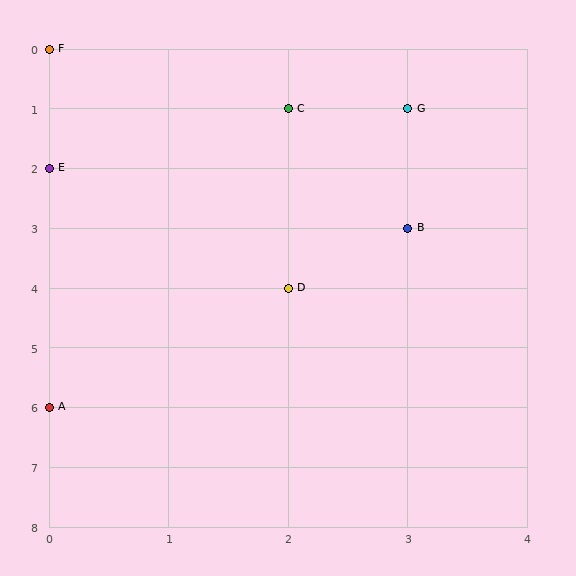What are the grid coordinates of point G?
Point G is at grid coordinates (3, 1).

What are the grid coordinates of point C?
Point C is at grid coordinates (2, 1).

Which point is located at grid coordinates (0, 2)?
Point E is at (0, 2).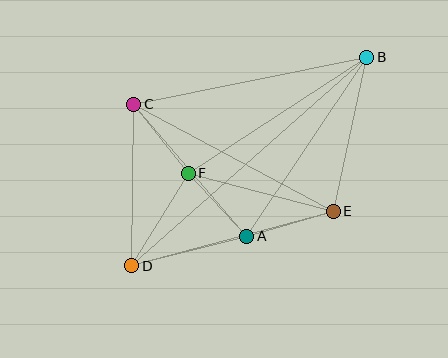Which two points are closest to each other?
Points A and F are closest to each other.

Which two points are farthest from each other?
Points B and D are farthest from each other.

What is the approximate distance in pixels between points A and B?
The distance between A and B is approximately 216 pixels.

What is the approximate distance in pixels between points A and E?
The distance between A and E is approximately 90 pixels.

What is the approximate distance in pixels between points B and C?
The distance between B and C is approximately 237 pixels.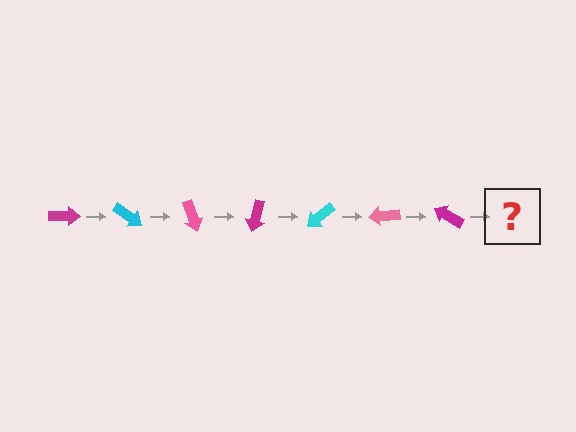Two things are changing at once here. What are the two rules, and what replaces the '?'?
The two rules are that it rotates 35 degrees each step and the color cycles through magenta, cyan, and pink. The '?' should be a cyan arrow, rotated 245 degrees from the start.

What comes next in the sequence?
The next element should be a cyan arrow, rotated 245 degrees from the start.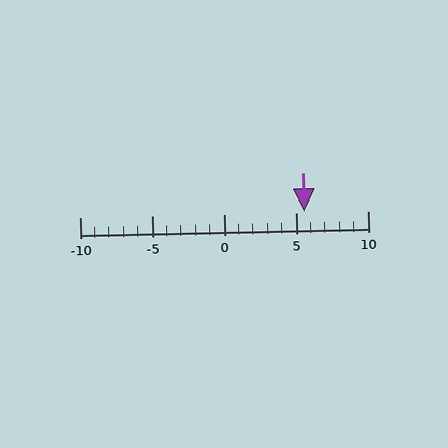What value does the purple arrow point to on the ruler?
The purple arrow points to approximately 6.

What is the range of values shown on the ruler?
The ruler shows values from -10 to 10.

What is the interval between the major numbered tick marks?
The major tick marks are spaced 5 units apart.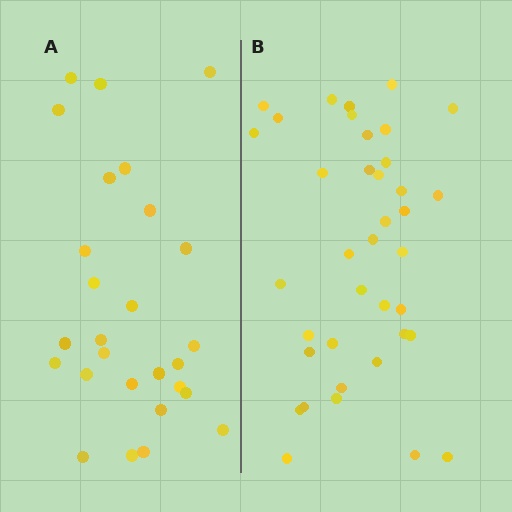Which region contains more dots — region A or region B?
Region B (the right region) has more dots.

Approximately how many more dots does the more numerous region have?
Region B has roughly 12 or so more dots than region A.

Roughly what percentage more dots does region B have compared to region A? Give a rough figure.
About 40% more.